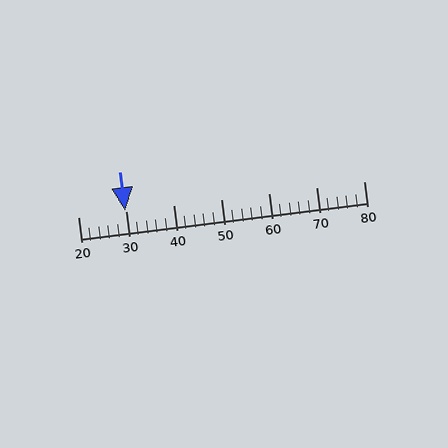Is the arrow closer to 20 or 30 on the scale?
The arrow is closer to 30.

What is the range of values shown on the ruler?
The ruler shows values from 20 to 80.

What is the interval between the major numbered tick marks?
The major tick marks are spaced 10 units apart.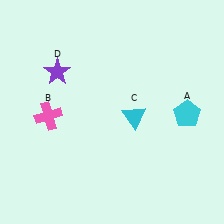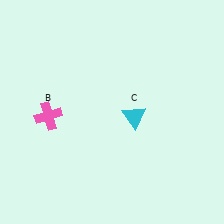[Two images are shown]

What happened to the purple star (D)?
The purple star (D) was removed in Image 2. It was in the top-left area of Image 1.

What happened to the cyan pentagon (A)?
The cyan pentagon (A) was removed in Image 2. It was in the bottom-right area of Image 1.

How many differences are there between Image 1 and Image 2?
There are 2 differences between the two images.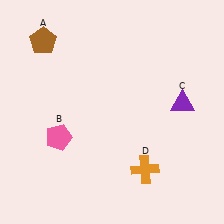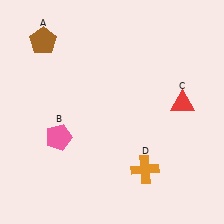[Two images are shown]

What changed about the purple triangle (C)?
In Image 1, C is purple. In Image 2, it changed to red.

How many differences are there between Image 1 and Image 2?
There is 1 difference between the two images.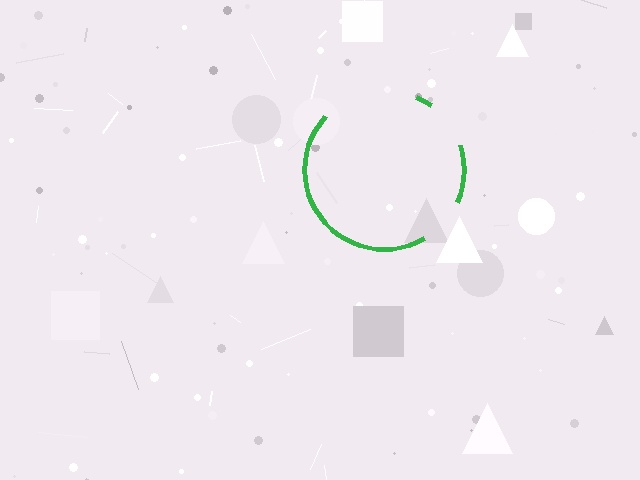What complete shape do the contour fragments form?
The contour fragments form a circle.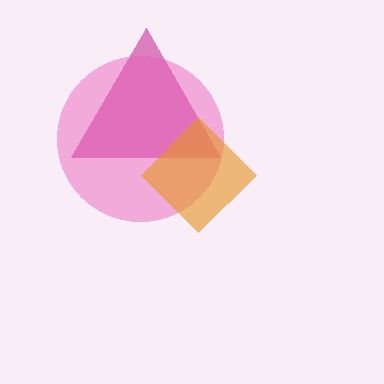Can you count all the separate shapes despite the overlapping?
Yes, there are 3 separate shapes.